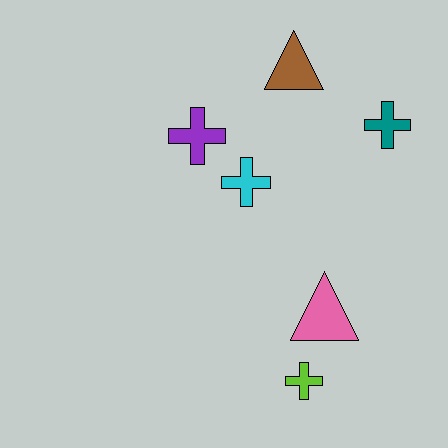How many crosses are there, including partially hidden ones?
There are 4 crosses.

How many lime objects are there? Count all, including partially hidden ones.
There is 1 lime object.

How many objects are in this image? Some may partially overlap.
There are 6 objects.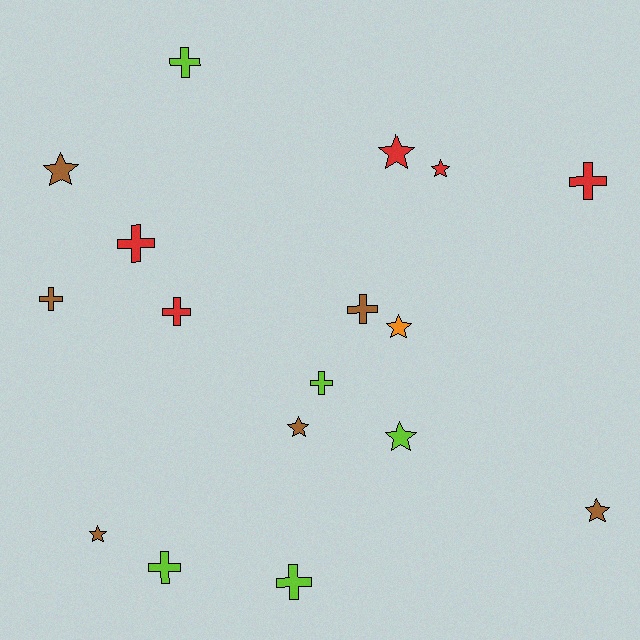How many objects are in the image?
There are 17 objects.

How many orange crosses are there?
There are no orange crosses.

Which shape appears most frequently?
Cross, with 9 objects.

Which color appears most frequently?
Brown, with 6 objects.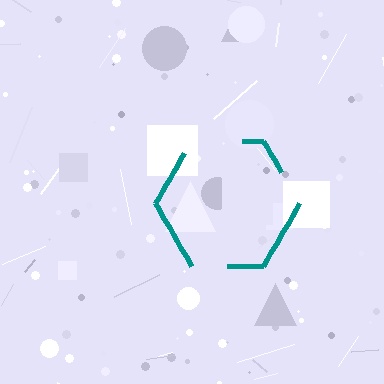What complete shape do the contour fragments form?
The contour fragments form a hexagon.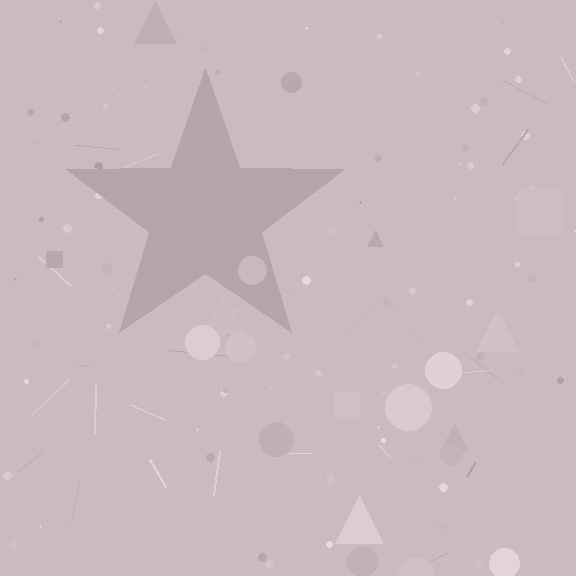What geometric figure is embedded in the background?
A star is embedded in the background.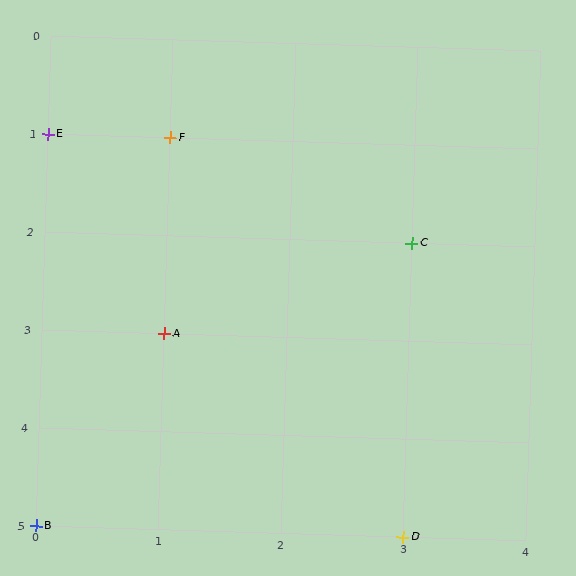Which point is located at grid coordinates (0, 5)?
Point B is at (0, 5).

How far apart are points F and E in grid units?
Points F and E are 1 column apart.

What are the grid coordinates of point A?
Point A is at grid coordinates (1, 3).